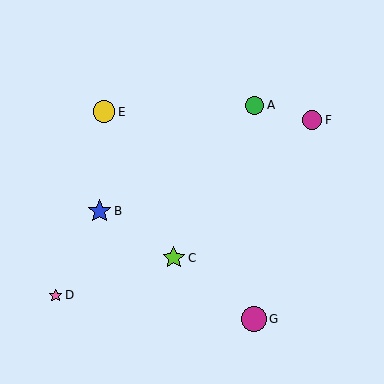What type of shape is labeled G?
Shape G is a magenta circle.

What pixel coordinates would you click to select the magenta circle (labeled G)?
Click at (254, 319) to select the magenta circle G.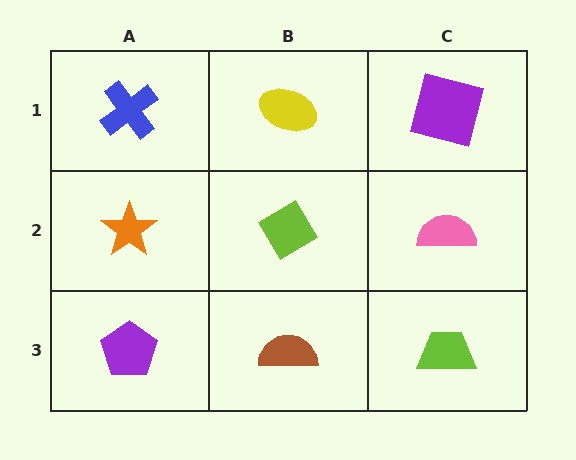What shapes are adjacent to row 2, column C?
A purple square (row 1, column C), a lime trapezoid (row 3, column C), a lime diamond (row 2, column B).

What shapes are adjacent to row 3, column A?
An orange star (row 2, column A), a brown semicircle (row 3, column B).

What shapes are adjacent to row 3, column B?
A lime diamond (row 2, column B), a purple pentagon (row 3, column A), a lime trapezoid (row 3, column C).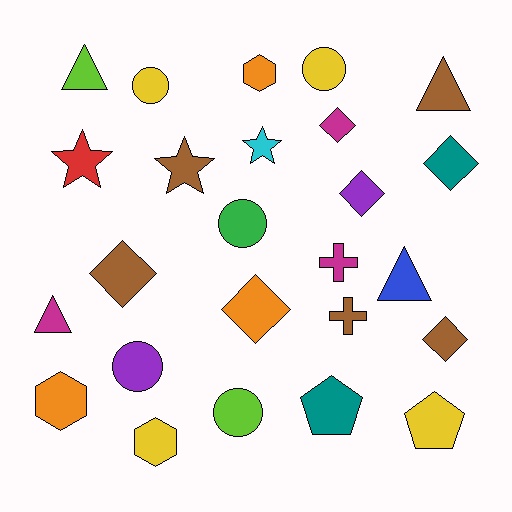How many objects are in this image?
There are 25 objects.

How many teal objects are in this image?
There are 2 teal objects.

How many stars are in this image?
There are 3 stars.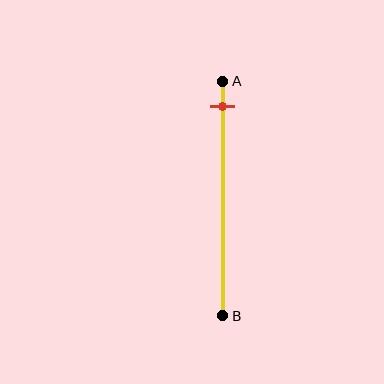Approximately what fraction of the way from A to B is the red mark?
The red mark is approximately 10% of the way from A to B.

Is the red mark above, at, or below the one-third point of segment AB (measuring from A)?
The red mark is above the one-third point of segment AB.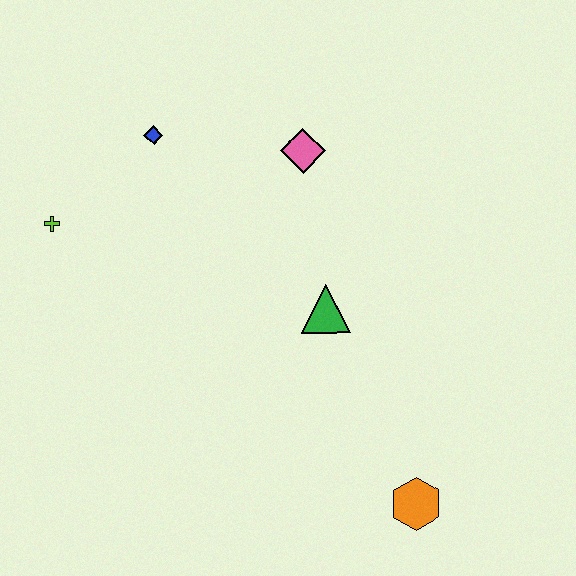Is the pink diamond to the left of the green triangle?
Yes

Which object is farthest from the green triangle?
The lime cross is farthest from the green triangle.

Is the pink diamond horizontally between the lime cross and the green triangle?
Yes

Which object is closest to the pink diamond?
The blue diamond is closest to the pink diamond.